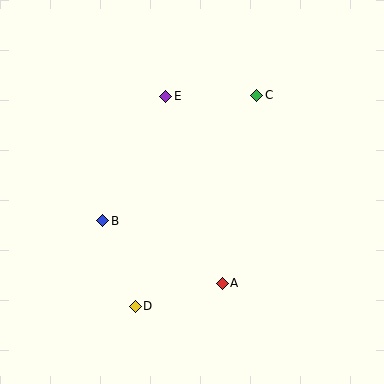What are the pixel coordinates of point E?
Point E is at (166, 96).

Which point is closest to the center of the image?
Point B at (103, 221) is closest to the center.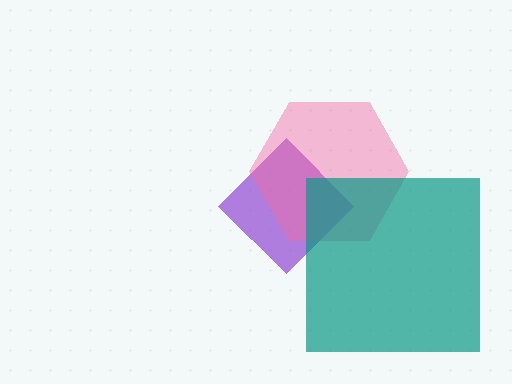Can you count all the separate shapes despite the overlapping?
Yes, there are 3 separate shapes.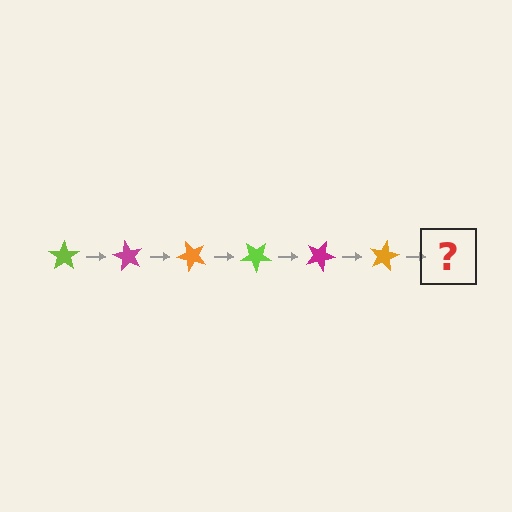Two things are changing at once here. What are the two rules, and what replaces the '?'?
The two rules are that it rotates 60 degrees each step and the color cycles through lime, magenta, and orange. The '?' should be a lime star, rotated 360 degrees from the start.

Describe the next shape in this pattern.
It should be a lime star, rotated 360 degrees from the start.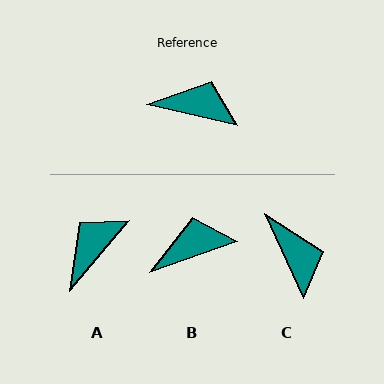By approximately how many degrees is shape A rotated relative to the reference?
Approximately 62 degrees counter-clockwise.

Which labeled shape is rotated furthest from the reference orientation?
A, about 62 degrees away.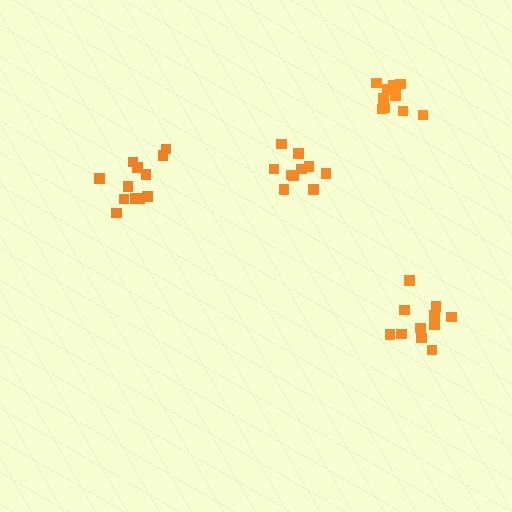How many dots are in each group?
Group 1: 10 dots, Group 2: 11 dots, Group 3: 12 dots, Group 4: 13 dots (46 total).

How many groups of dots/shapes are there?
There are 4 groups.